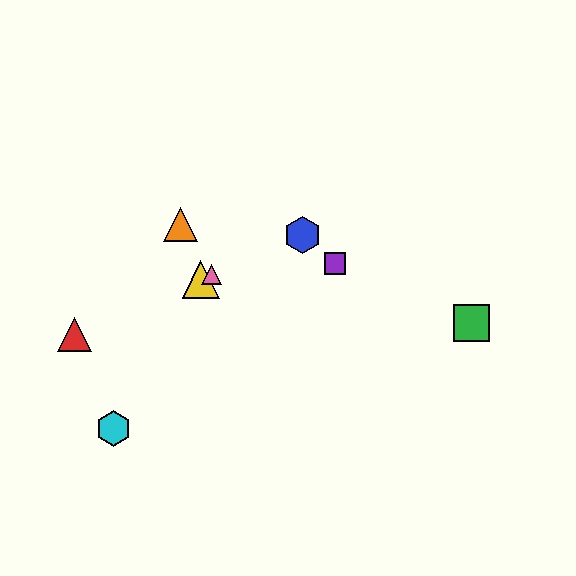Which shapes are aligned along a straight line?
The red triangle, the blue hexagon, the yellow triangle, the pink triangle are aligned along a straight line.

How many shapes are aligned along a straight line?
4 shapes (the red triangle, the blue hexagon, the yellow triangle, the pink triangle) are aligned along a straight line.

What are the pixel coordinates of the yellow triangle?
The yellow triangle is at (201, 279).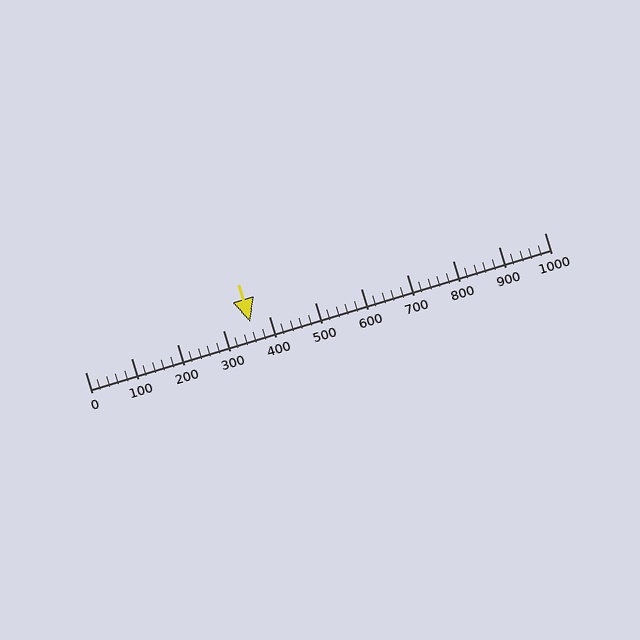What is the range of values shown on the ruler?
The ruler shows values from 0 to 1000.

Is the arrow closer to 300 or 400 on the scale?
The arrow is closer to 400.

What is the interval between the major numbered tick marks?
The major tick marks are spaced 100 units apart.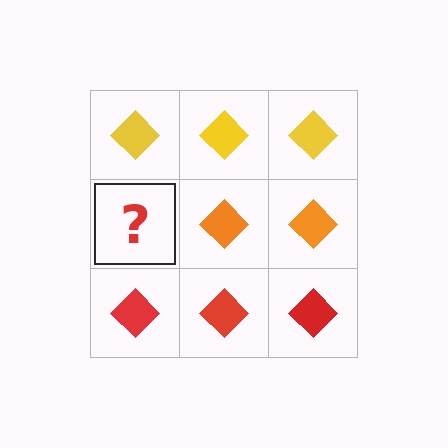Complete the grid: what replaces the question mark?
The question mark should be replaced with an orange diamond.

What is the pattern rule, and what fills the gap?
The rule is that each row has a consistent color. The gap should be filled with an orange diamond.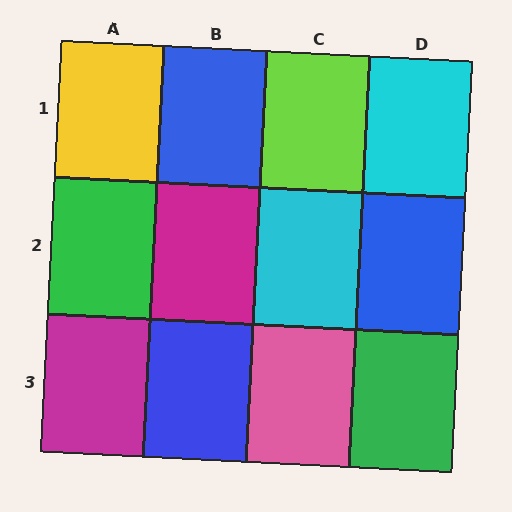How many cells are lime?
1 cell is lime.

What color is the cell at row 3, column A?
Magenta.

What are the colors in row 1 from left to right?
Yellow, blue, lime, cyan.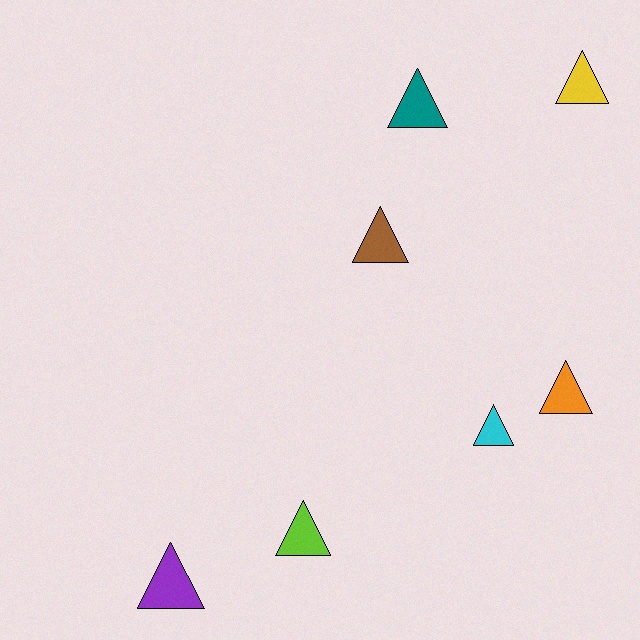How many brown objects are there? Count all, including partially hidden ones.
There is 1 brown object.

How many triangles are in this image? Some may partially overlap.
There are 7 triangles.